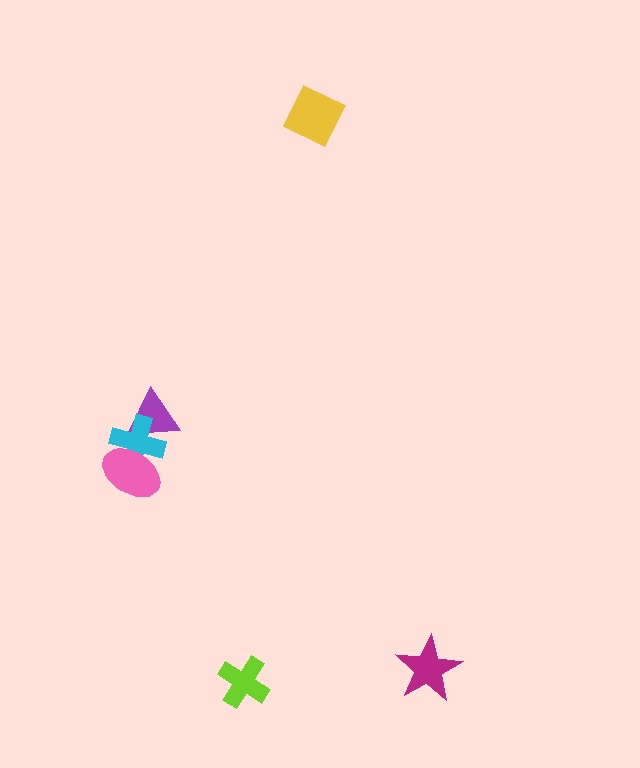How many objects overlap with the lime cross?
0 objects overlap with the lime cross.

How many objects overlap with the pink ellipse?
1 object overlaps with the pink ellipse.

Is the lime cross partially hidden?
No, no other shape covers it.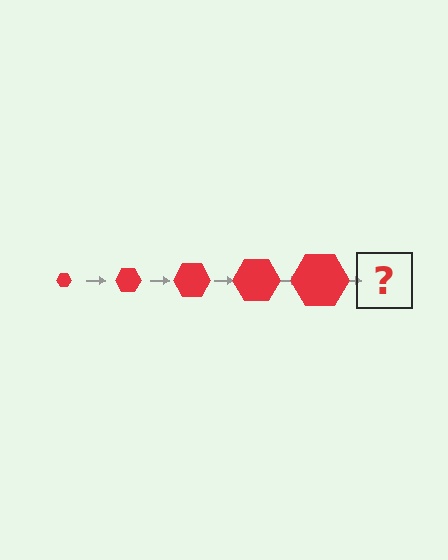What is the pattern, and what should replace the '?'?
The pattern is that the hexagon gets progressively larger each step. The '?' should be a red hexagon, larger than the previous one.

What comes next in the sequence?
The next element should be a red hexagon, larger than the previous one.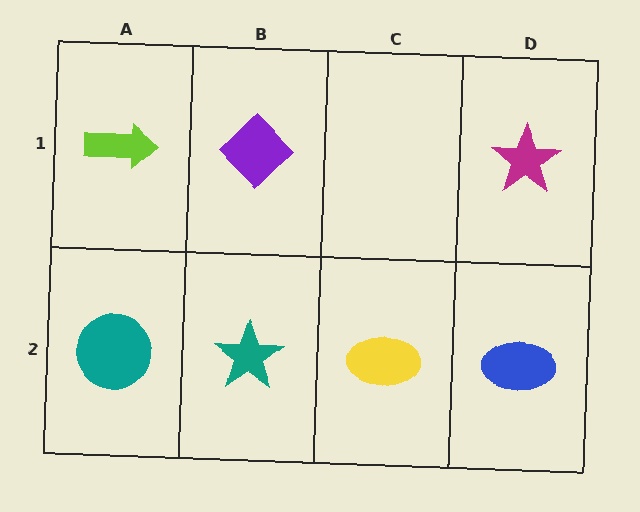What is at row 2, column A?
A teal circle.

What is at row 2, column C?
A yellow ellipse.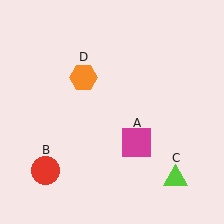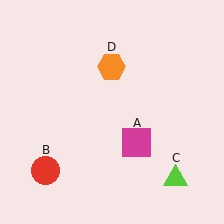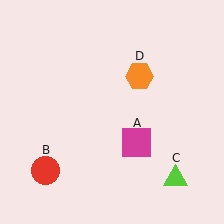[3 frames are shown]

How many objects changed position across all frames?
1 object changed position: orange hexagon (object D).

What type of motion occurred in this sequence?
The orange hexagon (object D) rotated clockwise around the center of the scene.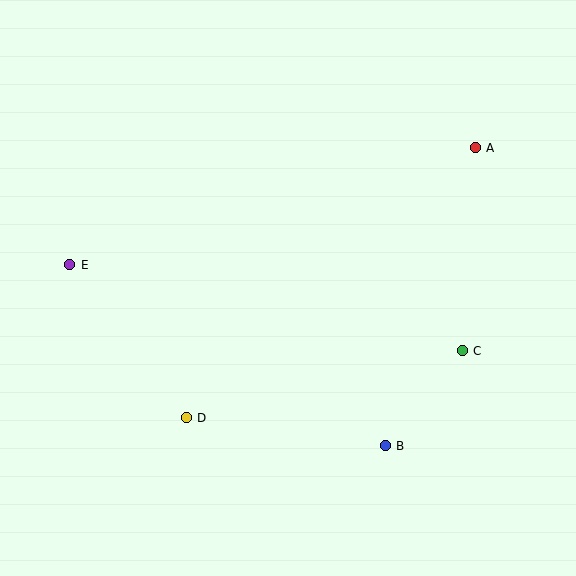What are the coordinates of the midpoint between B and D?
The midpoint between B and D is at (286, 432).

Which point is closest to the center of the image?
Point D at (186, 418) is closest to the center.